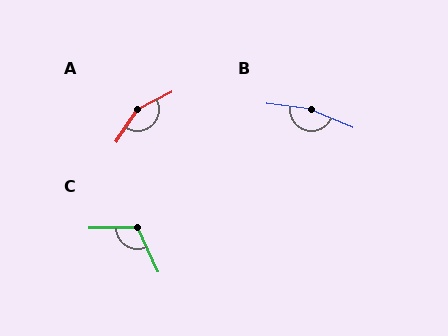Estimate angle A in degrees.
Approximately 152 degrees.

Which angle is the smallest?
C, at approximately 114 degrees.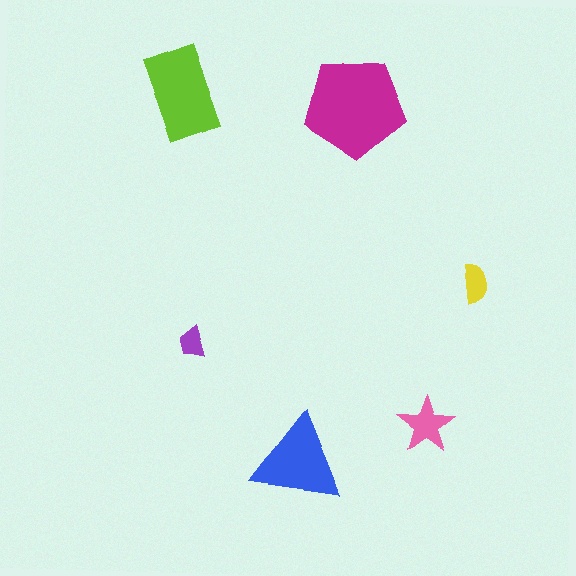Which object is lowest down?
The blue triangle is bottommost.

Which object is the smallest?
The purple trapezoid.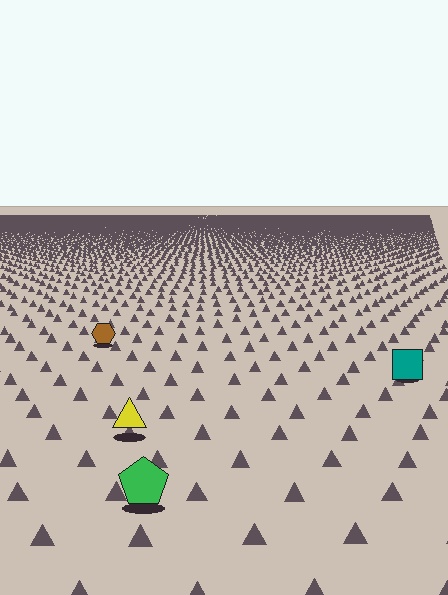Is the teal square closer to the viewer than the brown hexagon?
Yes. The teal square is closer — you can tell from the texture gradient: the ground texture is coarser near it.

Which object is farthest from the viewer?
The brown hexagon is farthest from the viewer. It appears smaller and the ground texture around it is denser.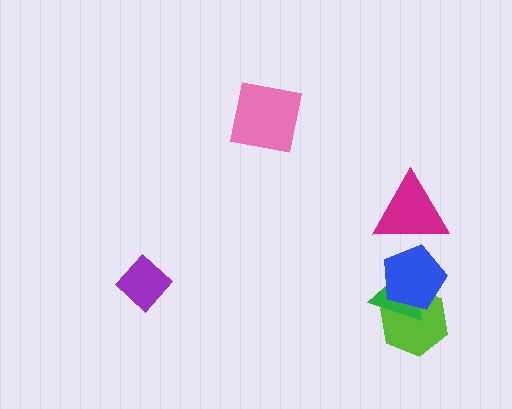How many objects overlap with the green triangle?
2 objects overlap with the green triangle.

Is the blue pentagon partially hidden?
Yes, it is partially covered by another shape.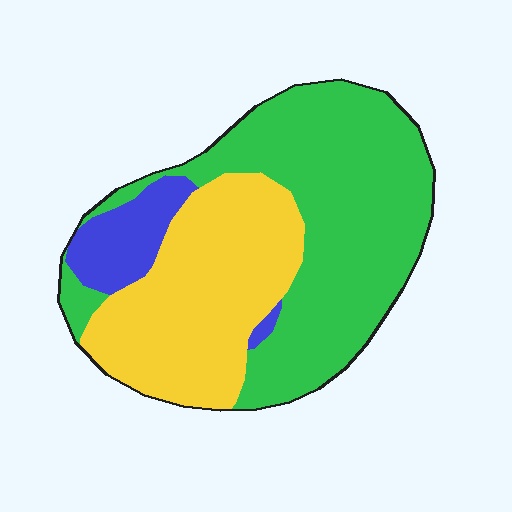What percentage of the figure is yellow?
Yellow takes up about three eighths (3/8) of the figure.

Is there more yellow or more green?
Green.